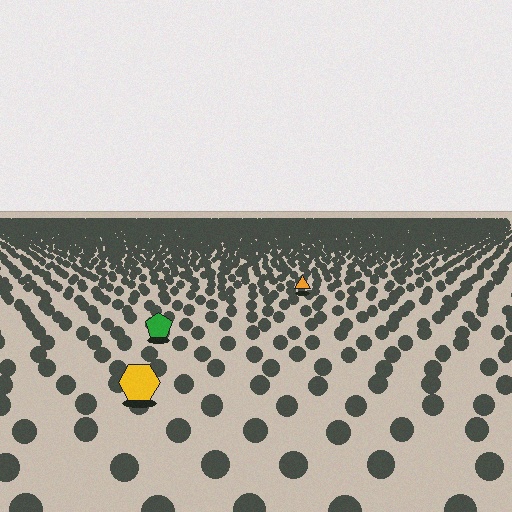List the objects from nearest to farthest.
From nearest to farthest: the yellow hexagon, the green pentagon, the orange triangle.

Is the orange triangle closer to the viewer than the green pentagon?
No. The green pentagon is closer — you can tell from the texture gradient: the ground texture is coarser near it.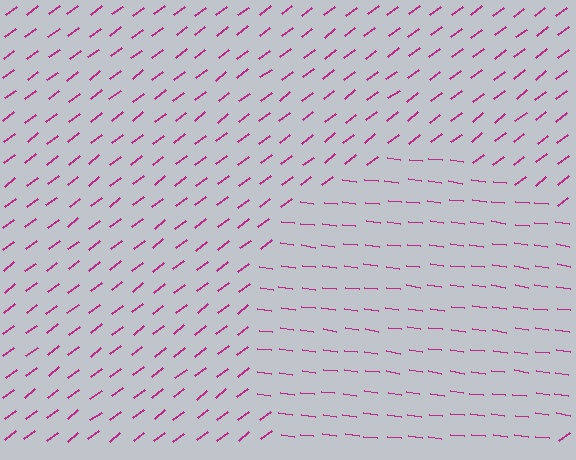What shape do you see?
I see a circle.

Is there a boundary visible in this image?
Yes, there is a texture boundary formed by a change in line orientation.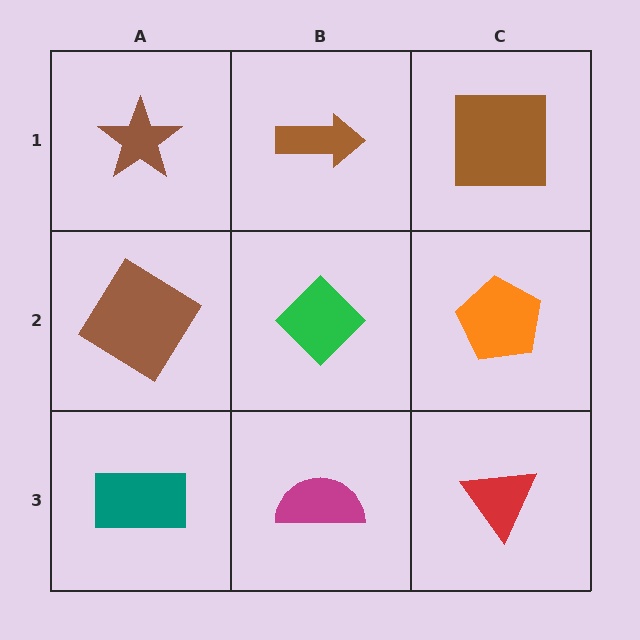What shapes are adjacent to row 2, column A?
A brown star (row 1, column A), a teal rectangle (row 3, column A), a green diamond (row 2, column B).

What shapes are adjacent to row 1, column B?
A green diamond (row 2, column B), a brown star (row 1, column A), a brown square (row 1, column C).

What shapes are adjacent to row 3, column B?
A green diamond (row 2, column B), a teal rectangle (row 3, column A), a red triangle (row 3, column C).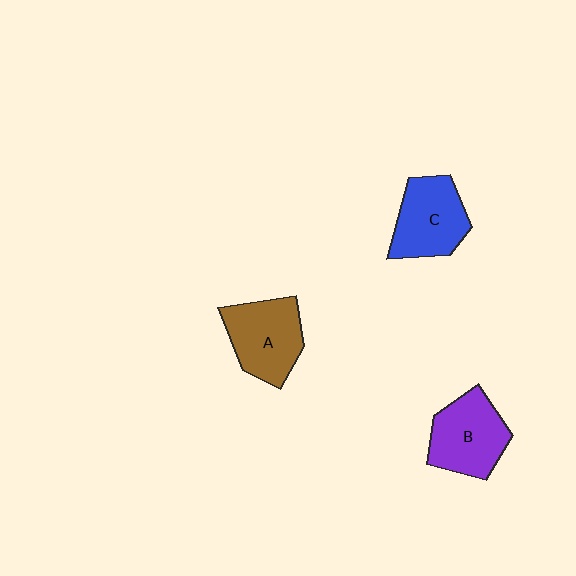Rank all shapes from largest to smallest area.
From largest to smallest: A (brown), B (purple), C (blue).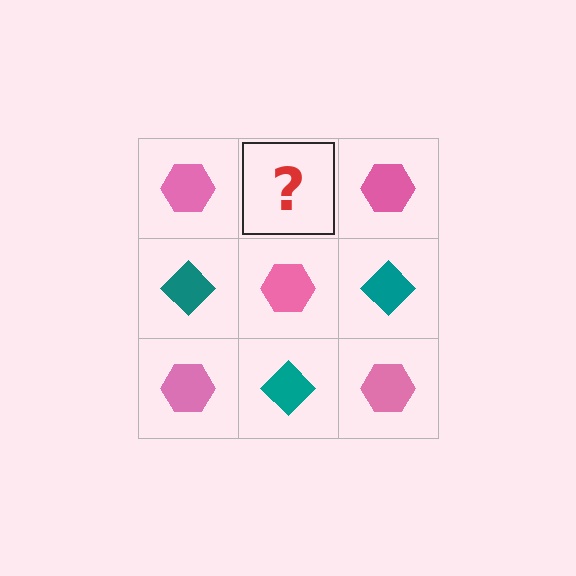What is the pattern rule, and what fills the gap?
The rule is that it alternates pink hexagon and teal diamond in a checkerboard pattern. The gap should be filled with a teal diamond.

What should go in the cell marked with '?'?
The missing cell should contain a teal diamond.